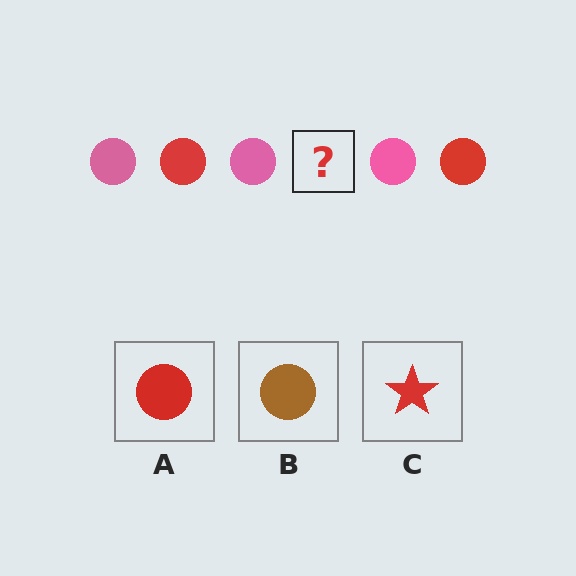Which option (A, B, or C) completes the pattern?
A.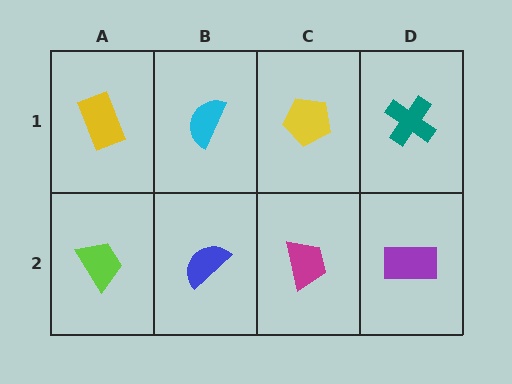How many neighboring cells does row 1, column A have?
2.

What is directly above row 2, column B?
A cyan semicircle.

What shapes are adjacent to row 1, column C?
A magenta trapezoid (row 2, column C), a cyan semicircle (row 1, column B), a teal cross (row 1, column D).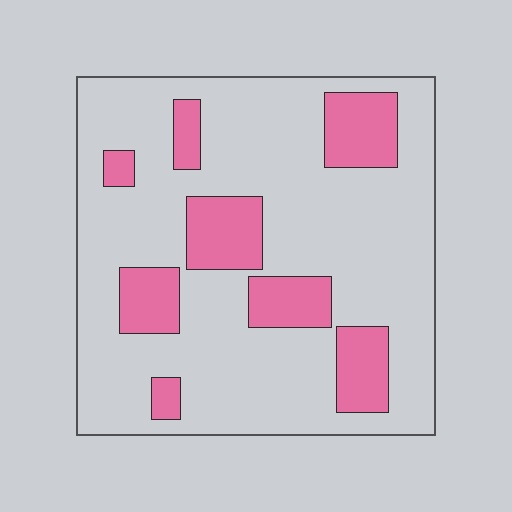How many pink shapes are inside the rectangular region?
8.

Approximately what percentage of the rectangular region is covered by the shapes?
Approximately 20%.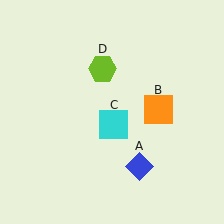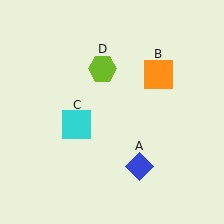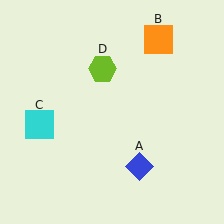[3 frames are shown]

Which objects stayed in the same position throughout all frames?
Blue diamond (object A) and lime hexagon (object D) remained stationary.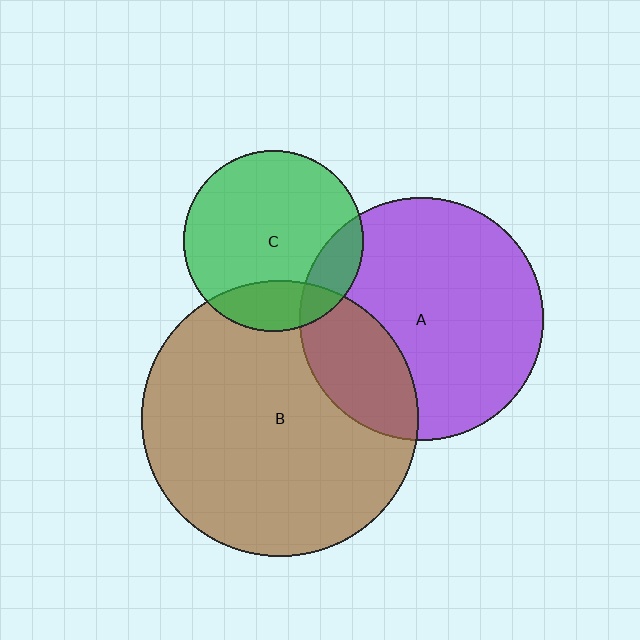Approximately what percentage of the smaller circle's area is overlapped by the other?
Approximately 25%.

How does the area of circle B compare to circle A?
Approximately 1.3 times.